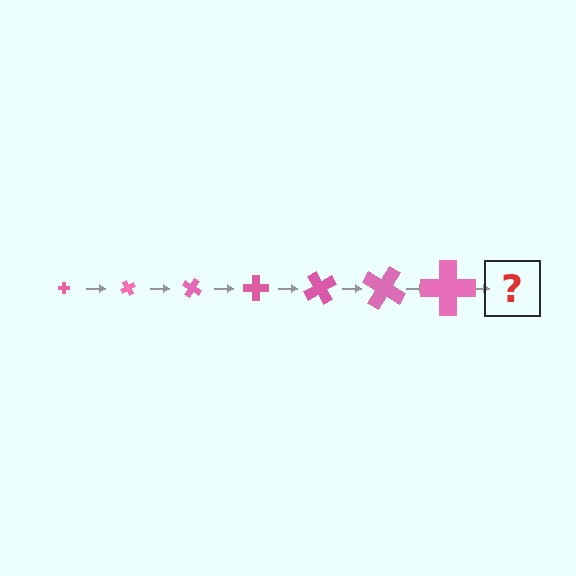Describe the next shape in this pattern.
It should be a cross, larger than the previous one and rotated 420 degrees from the start.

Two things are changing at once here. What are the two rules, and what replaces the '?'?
The two rules are that the cross grows larger each step and it rotates 60 degrees each step. The '?' should be a cross, larger than the previous one and rotated 420 degrees from the start.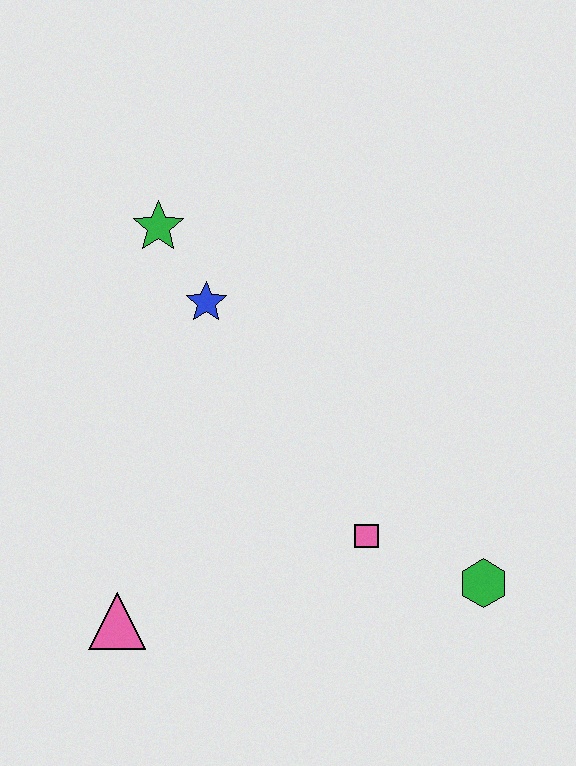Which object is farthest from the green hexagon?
The green star is farthest from the green hexagon.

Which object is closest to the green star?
The blue star is closest to the green star.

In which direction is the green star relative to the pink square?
The green star is above the pink square.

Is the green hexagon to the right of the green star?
Yes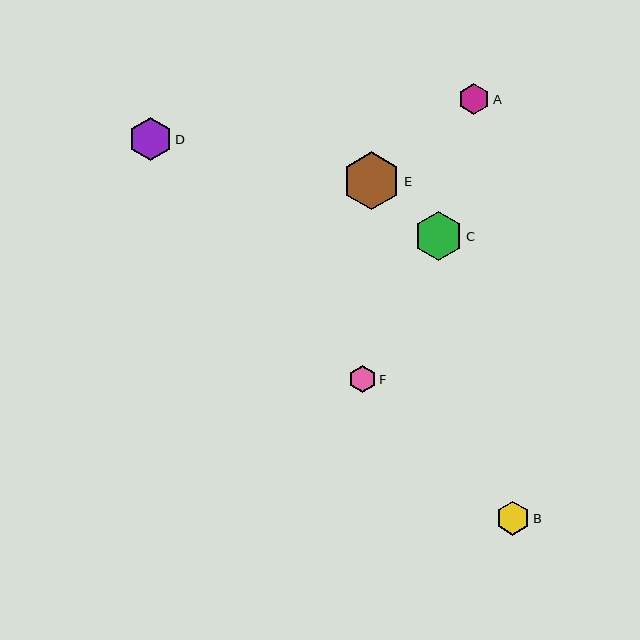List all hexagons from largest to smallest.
From largest to smallest: E, C, D, B, A, F.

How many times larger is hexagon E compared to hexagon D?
Hexagon E is approximately 1.3 times the size of hexagon D.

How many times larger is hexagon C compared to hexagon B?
Hexagon C is approximately 1.4 times the size of hexagon B.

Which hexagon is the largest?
Hexagon E is the largest with a size of approximately 58 pixels.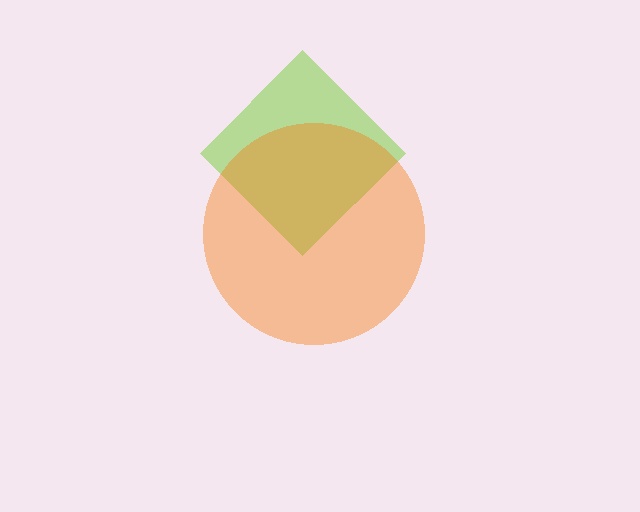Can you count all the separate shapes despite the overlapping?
Yes, there are 2 separate shapes.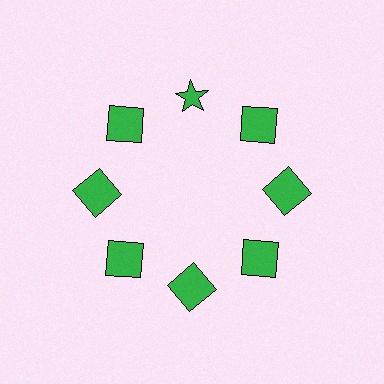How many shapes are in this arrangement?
There are 8 shapes arranged in a ring pattern.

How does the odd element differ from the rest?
It has a different shape: star instead of square.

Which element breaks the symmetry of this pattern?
The green star at roughly the 12 o'clock position breaks the symmetry. All other shapes are green squares.